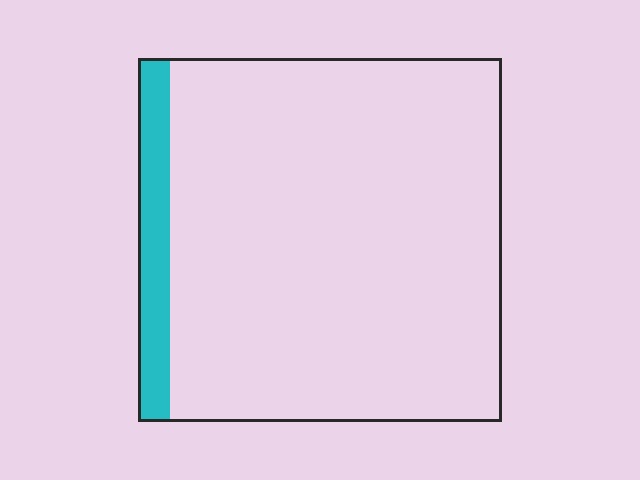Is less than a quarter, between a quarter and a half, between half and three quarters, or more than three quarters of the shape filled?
Less than a quarter.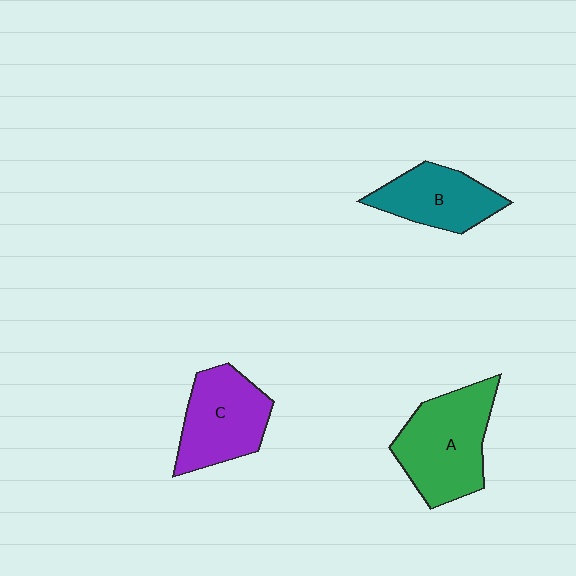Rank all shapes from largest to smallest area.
From largest to smallest: A (green), C (purple), B (teal).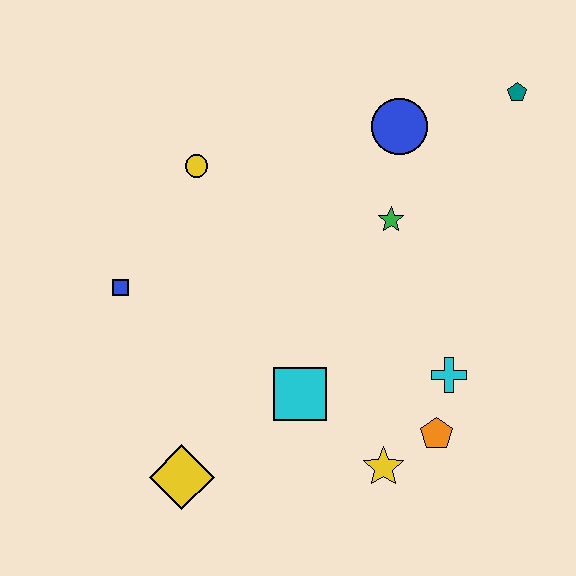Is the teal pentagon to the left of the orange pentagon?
No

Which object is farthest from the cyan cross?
The blue square is farthest from the cyan cross.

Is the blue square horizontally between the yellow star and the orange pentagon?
No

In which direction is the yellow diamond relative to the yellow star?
The yellow diamond is to the left of the yellow star.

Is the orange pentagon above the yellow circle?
No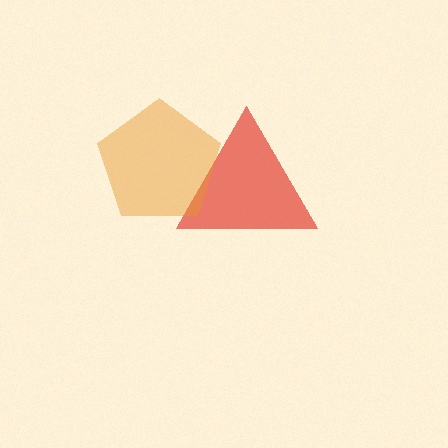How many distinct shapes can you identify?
There are 2 distinct shapes: a red triangle, an orange pentagon.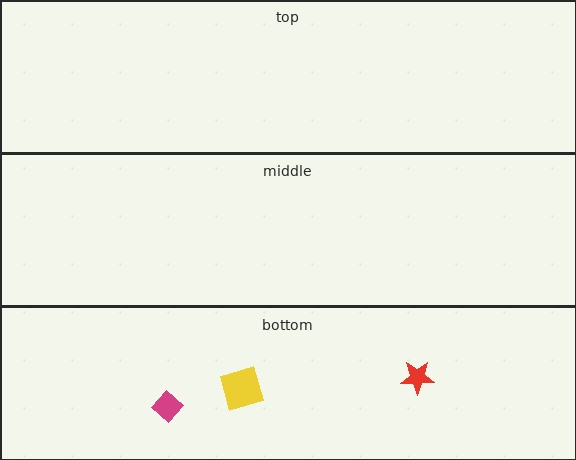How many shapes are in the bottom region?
3.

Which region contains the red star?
The bottom region.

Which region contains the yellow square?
The bottom region.